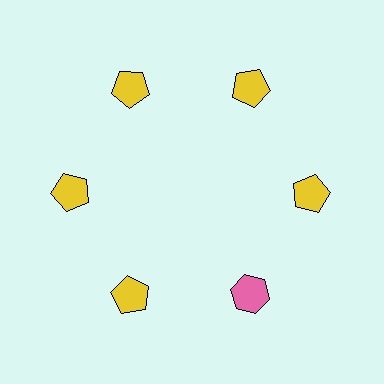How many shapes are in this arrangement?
There are 6 shapes arranged in a ring pattern.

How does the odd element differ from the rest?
It differs in both color (pink instead of yellow) and shape (hexagon instead of pentagon).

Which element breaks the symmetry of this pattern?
The pink hexagon at roughly the 5 o'clock position breaks the symmetry. All other shapes are yellow pentagons.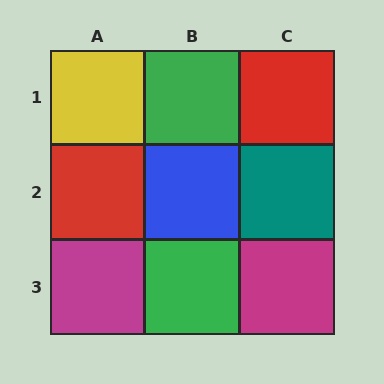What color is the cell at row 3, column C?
Magenta.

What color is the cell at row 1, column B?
Green.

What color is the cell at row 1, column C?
Red.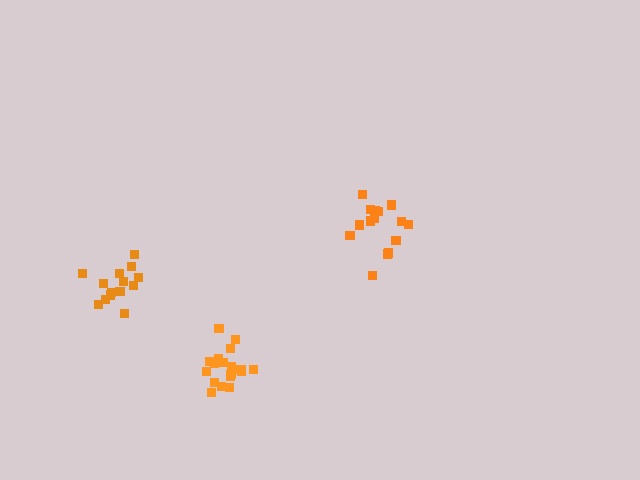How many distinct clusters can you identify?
There are 3 distinct clusters.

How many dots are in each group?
Group 1: 19 dots, Group 2: 16 dots, Group 3: 15 dots (50 total).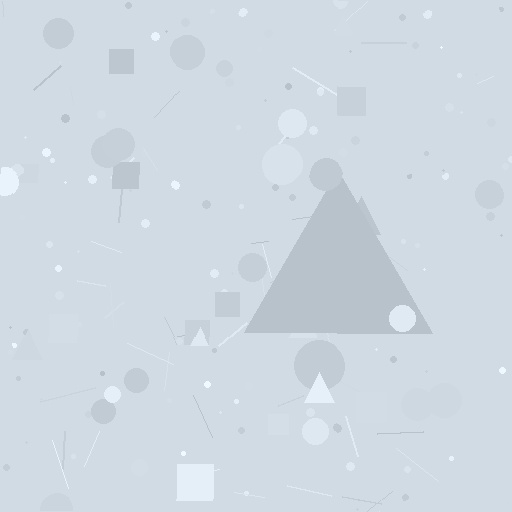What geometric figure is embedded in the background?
A triangle is embedded in the background.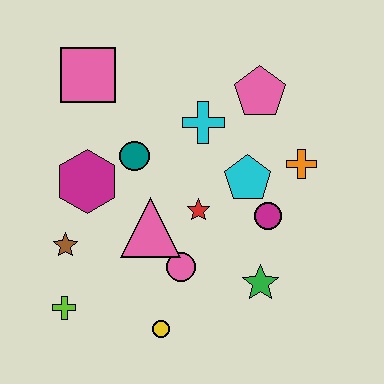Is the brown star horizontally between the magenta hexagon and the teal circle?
No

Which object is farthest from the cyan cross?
The lime cross is farthest from the cyan cross.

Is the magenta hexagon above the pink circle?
Yes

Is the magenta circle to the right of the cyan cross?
Yes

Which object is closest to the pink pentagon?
The cyan cross is closest to the pink pentagon.